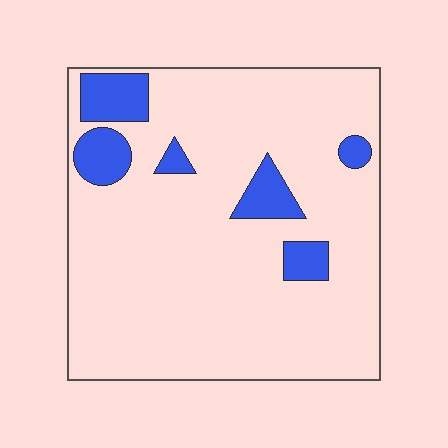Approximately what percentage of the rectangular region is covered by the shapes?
Approximately 15%.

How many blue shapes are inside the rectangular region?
6.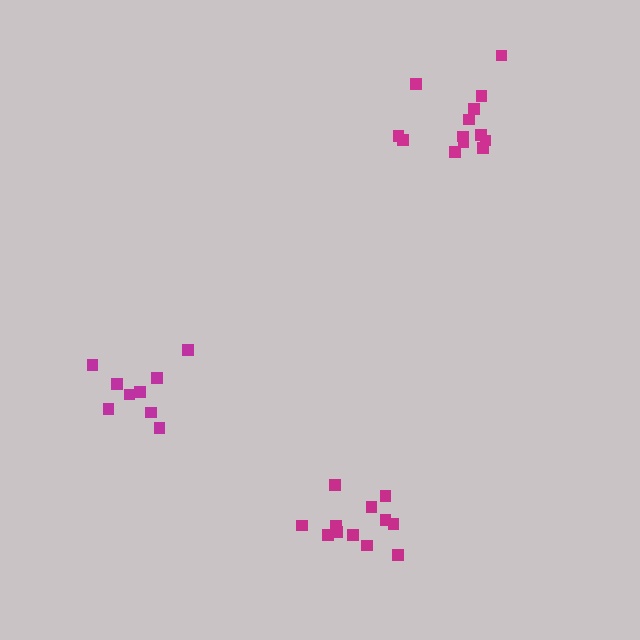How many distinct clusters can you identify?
There are 3 distinct clusters.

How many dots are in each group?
Group 1: 12 dots, Group 2: 13 dots, Group 3: 9 dots (34 total).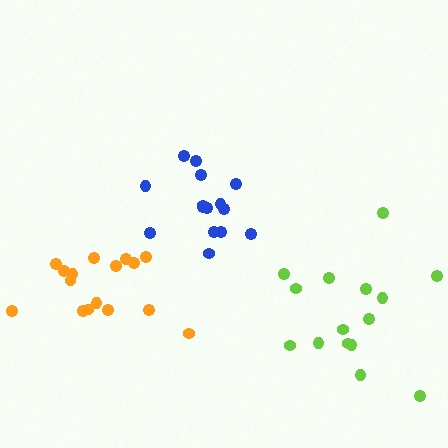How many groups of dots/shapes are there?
There are 3 groups.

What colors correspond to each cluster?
The clusters are colored: lime, blue, orange.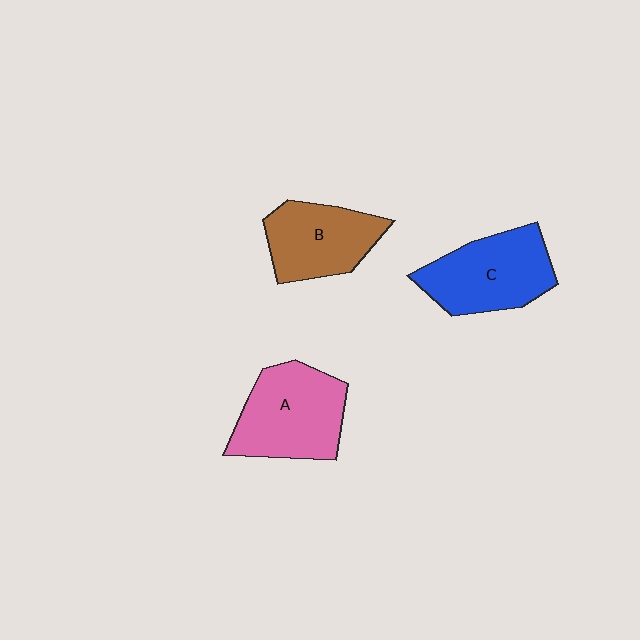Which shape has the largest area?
Shape A (pink).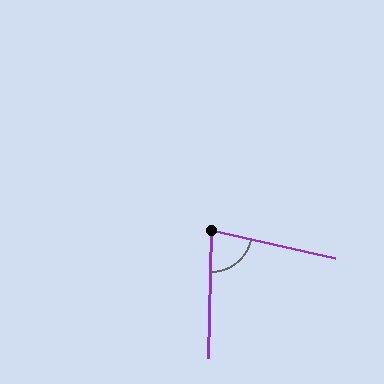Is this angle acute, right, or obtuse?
It is acute.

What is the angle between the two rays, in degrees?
Approximately 79 degrees.